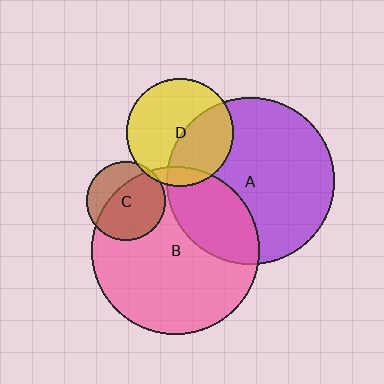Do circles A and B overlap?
Yes.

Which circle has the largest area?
Circle B (pink).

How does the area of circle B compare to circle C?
Approximately 4.5 times.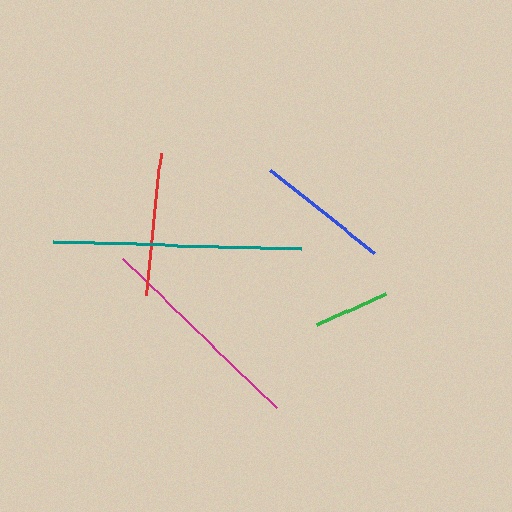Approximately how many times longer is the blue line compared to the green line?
The blue line is approximately 1.7 times the length of the green line.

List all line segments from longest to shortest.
From longest to shortest: teal, magenta, red, blue, green.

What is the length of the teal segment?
The teal segment is approximately 248 pixels long.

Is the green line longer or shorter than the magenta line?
The magenta line is longer than the green line.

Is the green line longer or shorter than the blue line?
The blue line is longer than the green line.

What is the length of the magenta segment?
The magenta segment is approximately 214 pixels long.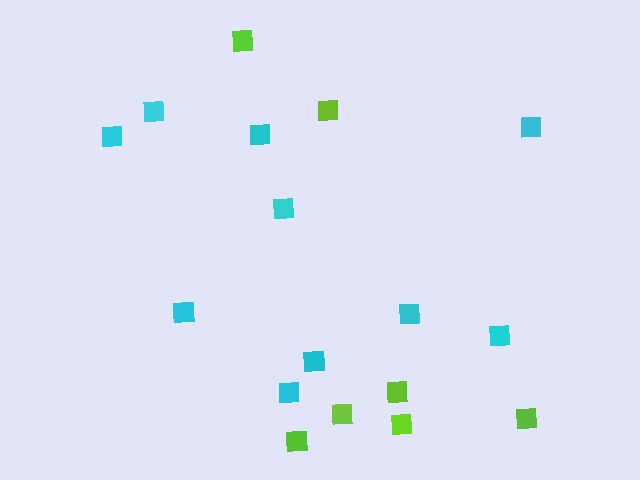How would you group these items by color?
There are 2 groups: one group of lime squares (7) and one group of cyan squares (10).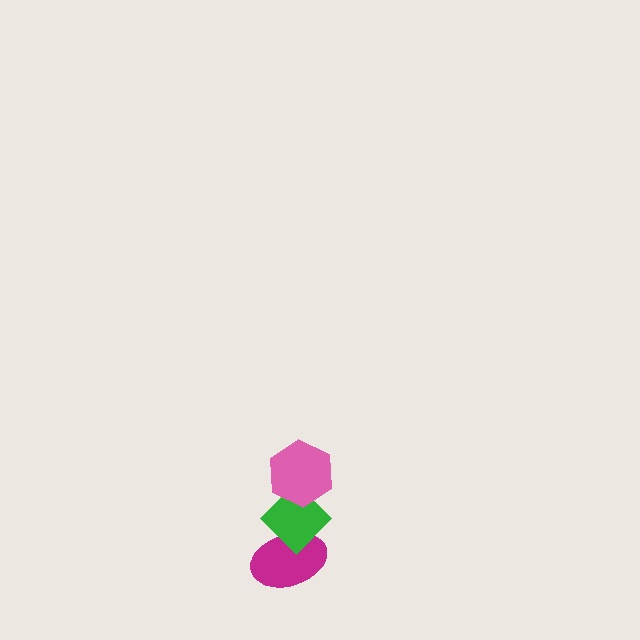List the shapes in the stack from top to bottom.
From top to bottom: the pink hexagon, the green diamond, the magenta ellipse.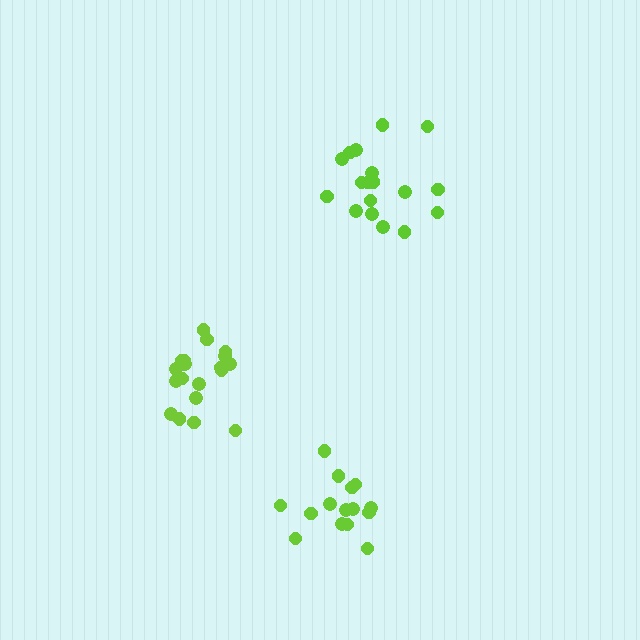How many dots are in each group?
Group 1: 20 dots, Group 2: 18 dots, Group 3: 15 dots (53 total).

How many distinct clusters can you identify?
There are 3 distinct clusters.